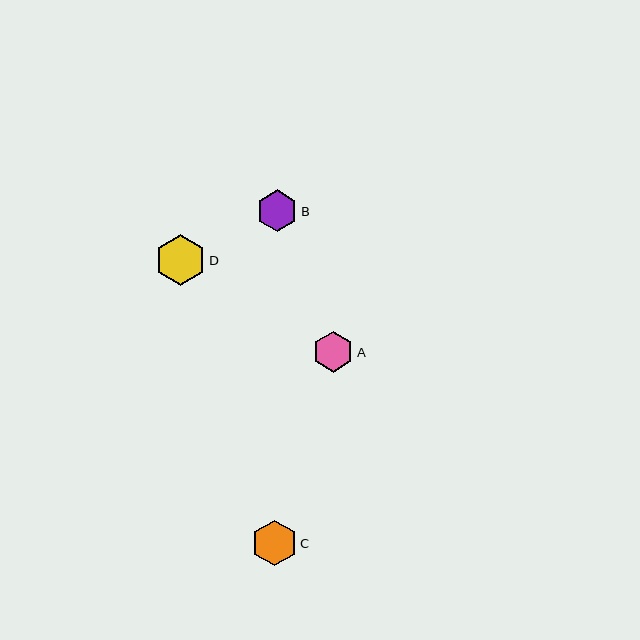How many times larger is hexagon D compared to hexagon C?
Hexagon D is approximately 1.1 times the size of hexagon C.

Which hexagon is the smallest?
Hexagon A is the smallest with a size of approximately 41 pixels.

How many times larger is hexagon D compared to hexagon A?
Hexagon D is approximately 1.3 times the size of hexagon A.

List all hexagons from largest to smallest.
From largest to smallest: D, C, B, A.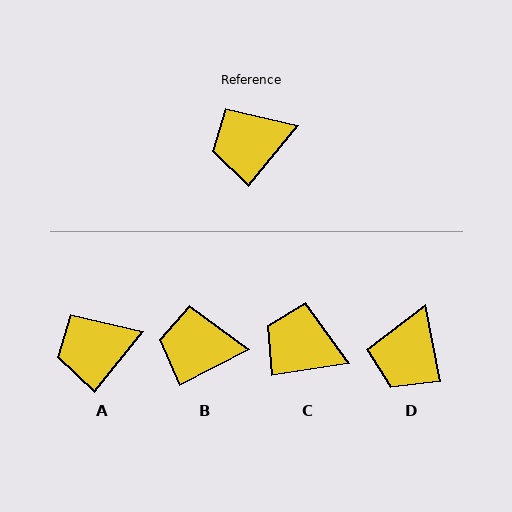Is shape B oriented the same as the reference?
No, it is off by about 24 degrees.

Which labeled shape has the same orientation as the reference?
A.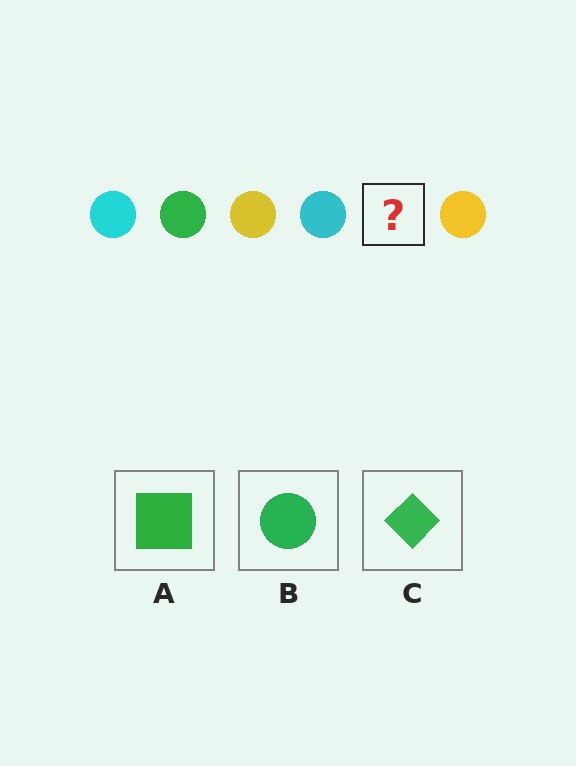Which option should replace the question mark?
Option B.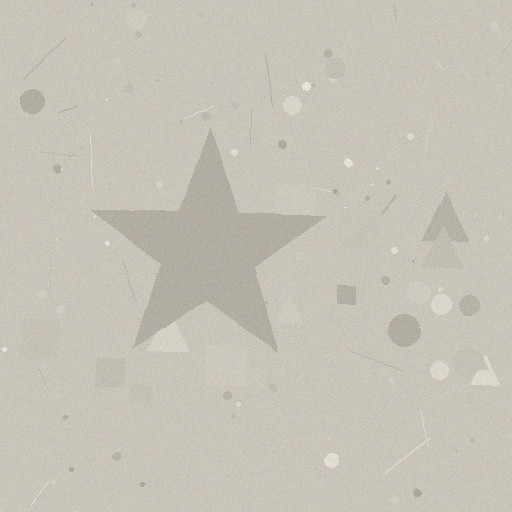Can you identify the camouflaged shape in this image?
The camouflaged shape is a star.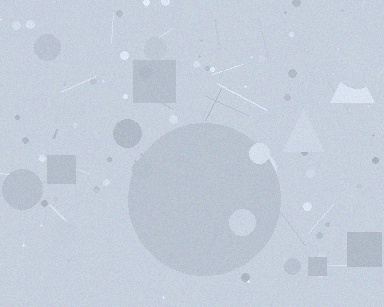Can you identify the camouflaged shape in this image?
The camouflaged shape is a circle.